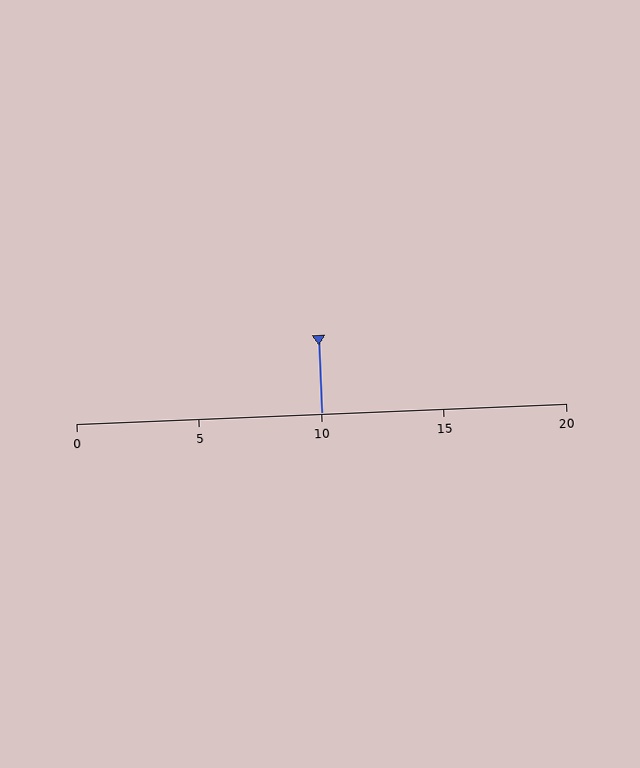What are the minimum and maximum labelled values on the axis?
The axis runs from 0 to 20.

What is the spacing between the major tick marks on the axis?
The major ticks are spaced 5 apart.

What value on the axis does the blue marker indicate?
The marker indicates approximately 10.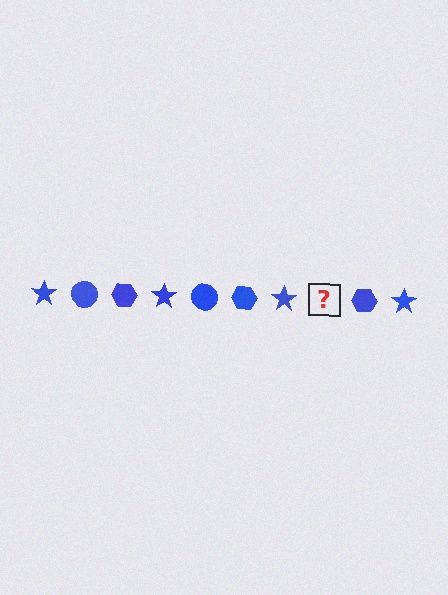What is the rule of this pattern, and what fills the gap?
The rule is that the pattern cycles through star, circle, hexagon shapes in blue. The gap should be filled with a blue circle.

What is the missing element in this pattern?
The missing element is a blue circle.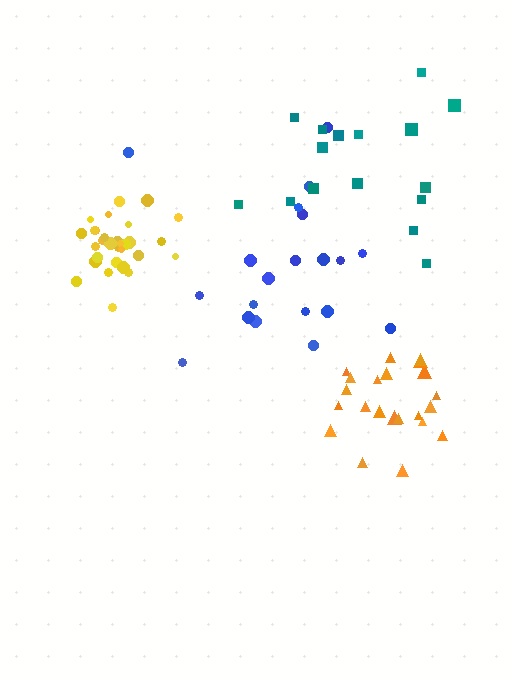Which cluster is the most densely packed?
Yellow.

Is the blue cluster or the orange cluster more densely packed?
Orange.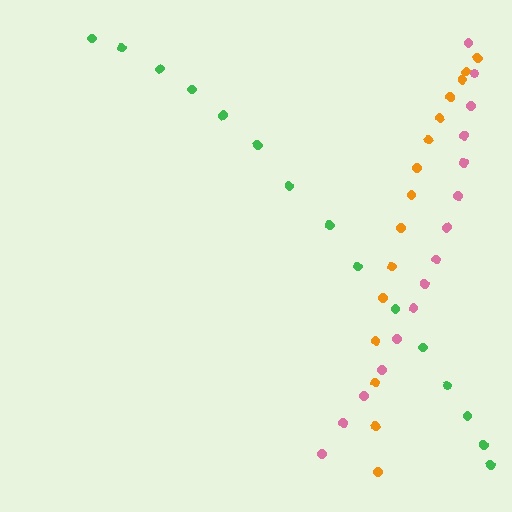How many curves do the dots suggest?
There are 3 distinct paths.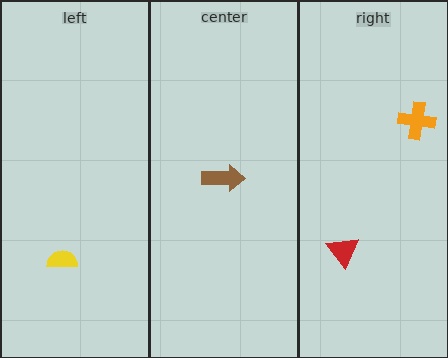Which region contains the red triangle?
The right region.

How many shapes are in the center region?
1.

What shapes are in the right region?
The orange cross, the red triangle.